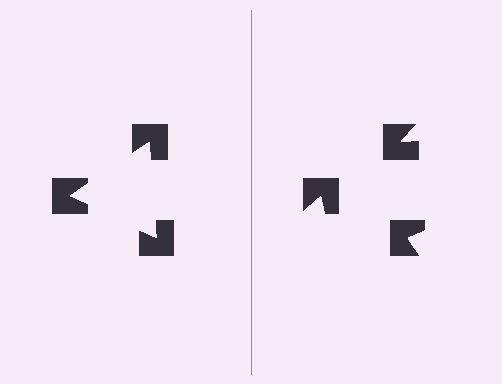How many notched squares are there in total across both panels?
6 — 3 on each side.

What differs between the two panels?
The notched squares are positioned identically on both sides; only the wedge orientations differ. On the left they align to a triangle; on the right they are misaligned.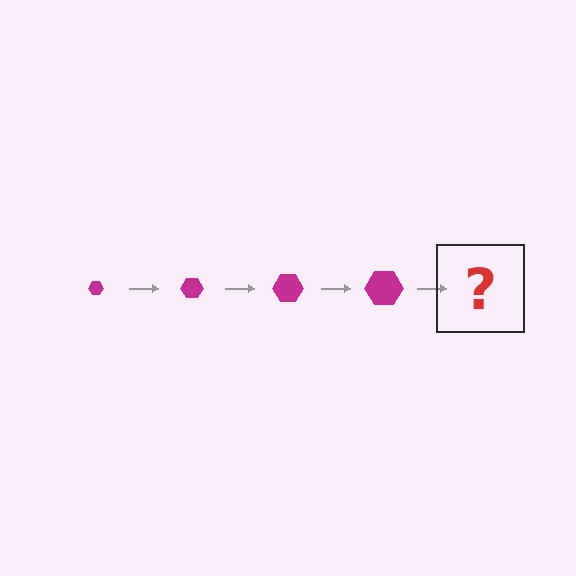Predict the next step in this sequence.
The next step is a magenta hexagon, larger than the previous one.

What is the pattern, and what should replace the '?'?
The pattern is that the hexagon gets progressively larger each step. The '?' should be a magenta hexagon, larger than the previous one.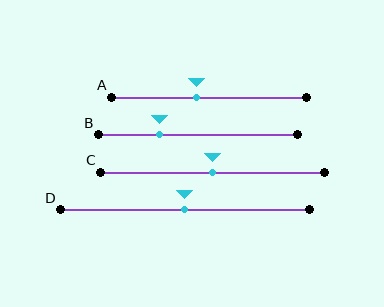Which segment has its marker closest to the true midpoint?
Segment C has its marker closest to the true midpoint.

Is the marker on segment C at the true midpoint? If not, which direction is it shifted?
Yes, the marker on segment C is at the true midpoint.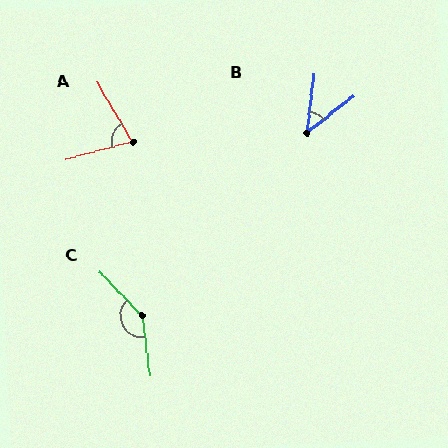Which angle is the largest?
C, at approximately 143 degrees.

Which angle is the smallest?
B, at approximately 45 degrees.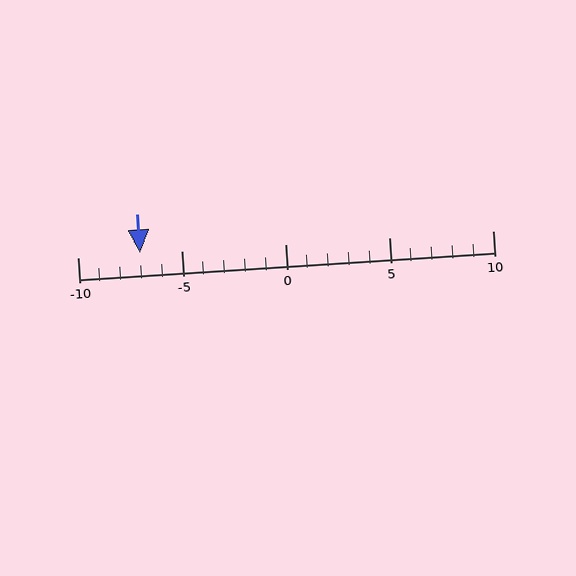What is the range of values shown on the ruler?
The ruler shows values from -10 to 10.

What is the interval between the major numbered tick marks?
The major tick marks are spaced 5 units apart.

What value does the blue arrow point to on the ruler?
The blue arrow points to approximately -7.